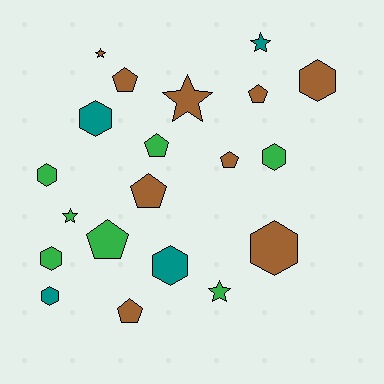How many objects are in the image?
There are 20 objects.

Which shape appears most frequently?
Hexagon, with 8 objects.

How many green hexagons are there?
There are 3 green hexagons.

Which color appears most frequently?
Brown, with 9 objects.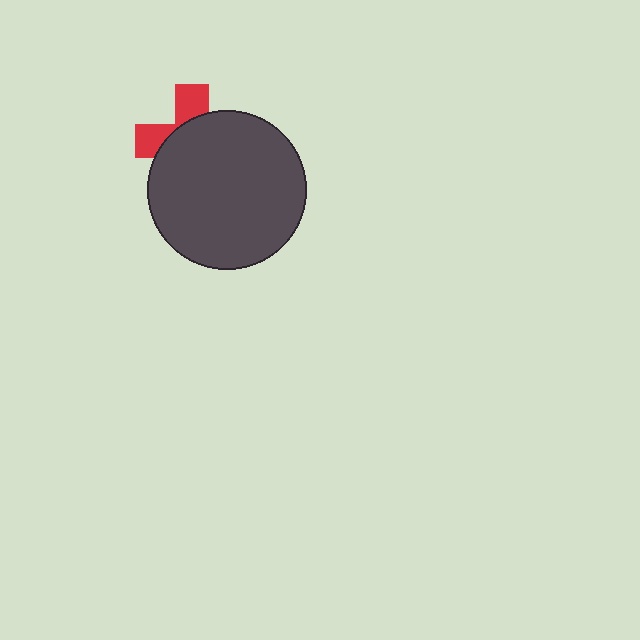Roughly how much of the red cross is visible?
A small part of it is visible (roughly 34%).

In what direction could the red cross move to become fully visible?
The red cross could move toward the upper-left. That would shift it out from behind the dark gray circle entirely.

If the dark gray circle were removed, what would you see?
You would see the complete red cross.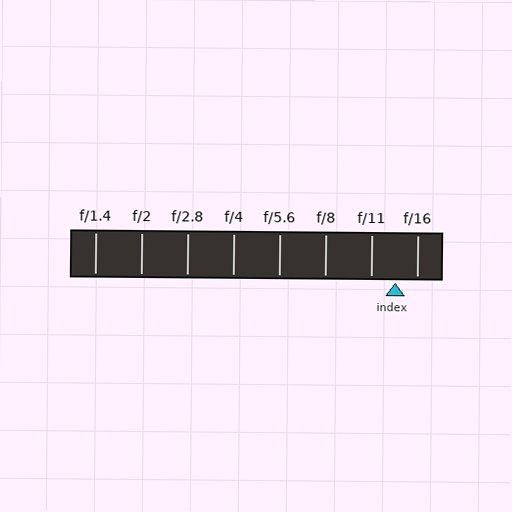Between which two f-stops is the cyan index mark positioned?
The index mark is between f/11 and f/16.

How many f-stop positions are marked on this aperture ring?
There are 8 f-stop positions marked.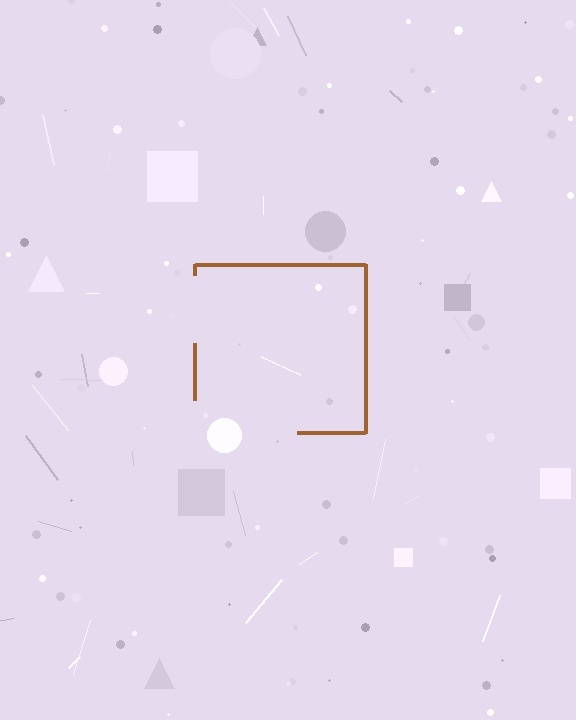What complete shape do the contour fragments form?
The contour fragments form a square.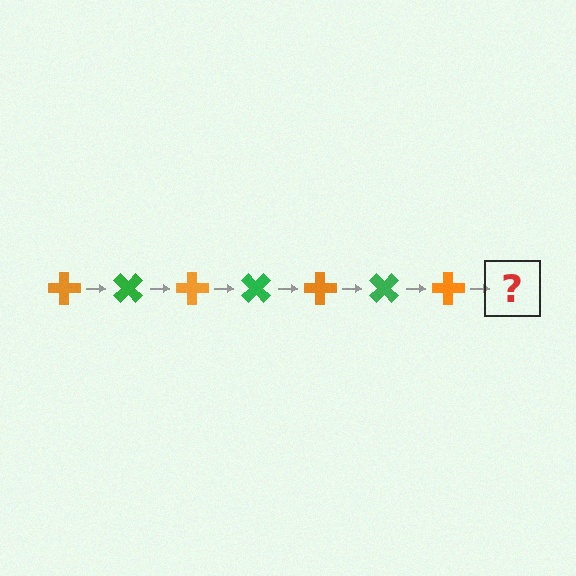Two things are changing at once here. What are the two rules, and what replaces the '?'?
The two rules are that it rotates 45 degrees each step and the color cycles through orange and green. The '?' should be a green cross, rotated 315 degrees from the start.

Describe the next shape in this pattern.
It should be a green cross, rotated 315 degrees from the start.